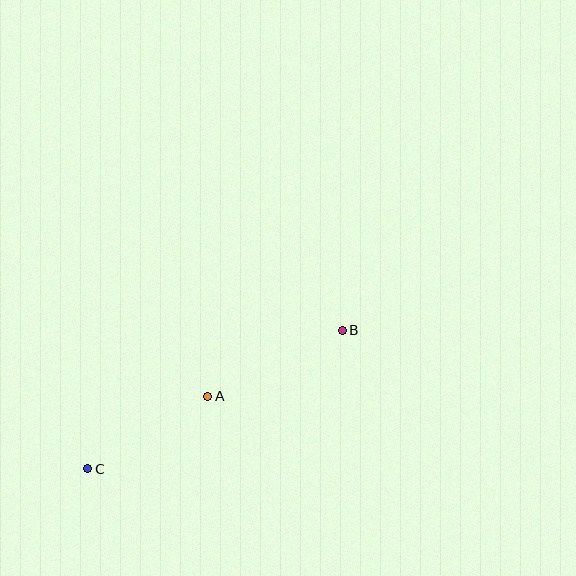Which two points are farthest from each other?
Points B and C are farthest from each other.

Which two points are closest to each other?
Points A and C are closest to each other.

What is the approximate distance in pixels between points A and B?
The distance between A and B is approximately 150 pixels.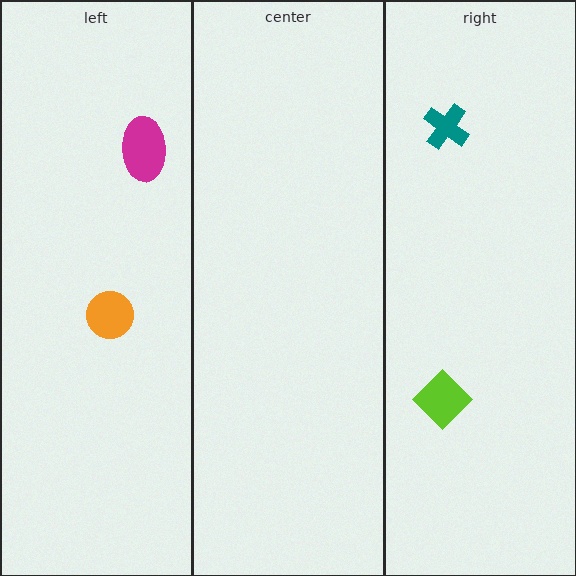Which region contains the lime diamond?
The right region.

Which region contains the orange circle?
The left region.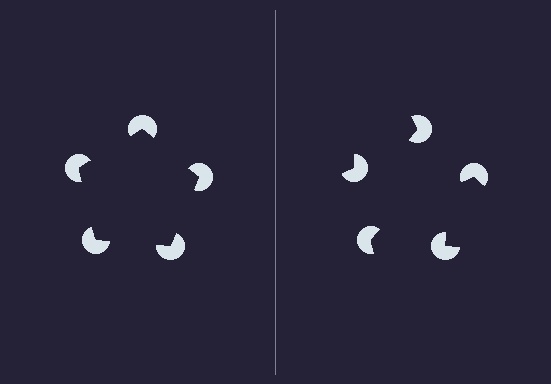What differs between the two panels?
The pac-man discs are positioned identically on both sides; only the wedge orientations differ. On the left they align to a pentagon; on the right they are misaligned.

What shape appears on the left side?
An illusory pentagon.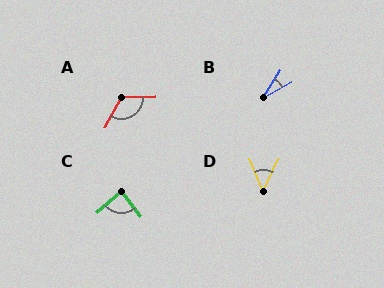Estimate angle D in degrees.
Approximately 49 degrees.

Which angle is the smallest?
B, at approximately 29 degrees.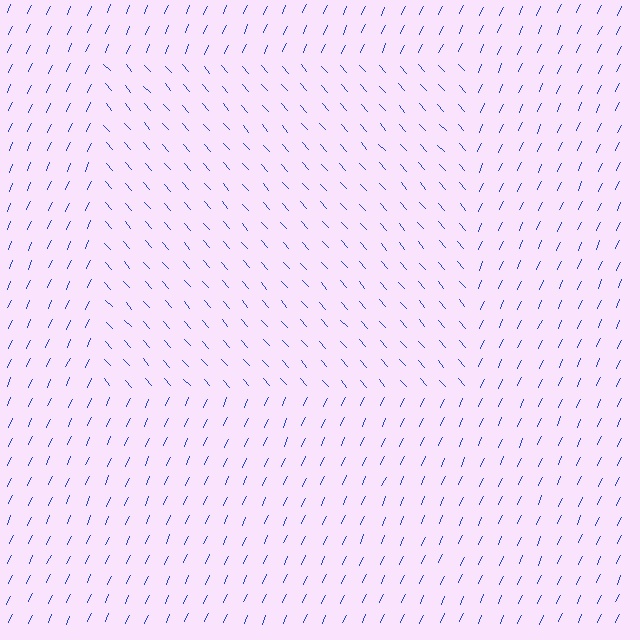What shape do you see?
I see a rectangle.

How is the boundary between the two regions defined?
The boundary is defined purely by a change in line orientation (approximately 66 degrees difference). All lines are the same color and thickness.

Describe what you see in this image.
The image is filled with small blue line segments. A rectangle region in the image has lines oriented differently from the surrounding lines, creating a visible texture boundary.